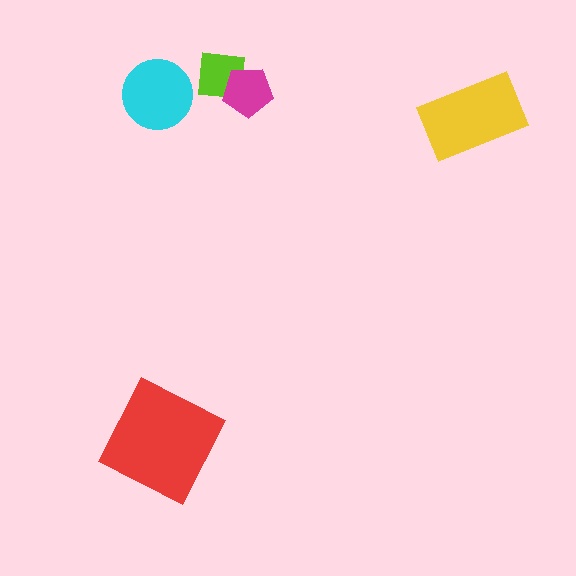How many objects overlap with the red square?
0 objects overlap with the red square.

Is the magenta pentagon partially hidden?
No, no other shape covers it.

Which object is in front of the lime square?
The magenta pentagon is in front of the lime square.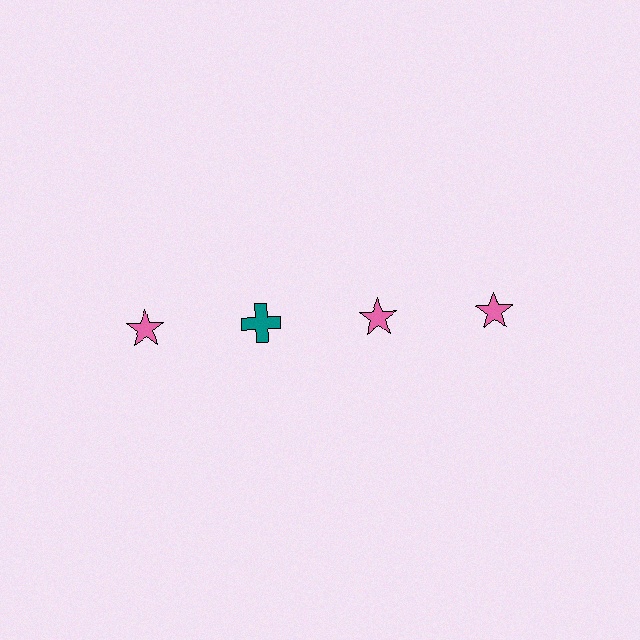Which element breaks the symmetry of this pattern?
The teal cross in the top row, second from left column breaks the symmetry. All other shapes are pink stars.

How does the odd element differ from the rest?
It differs in both color (teal instead of pink) and shape (cross instead of star).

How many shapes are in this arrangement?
There are 4 shapes arranged in a grid pattern.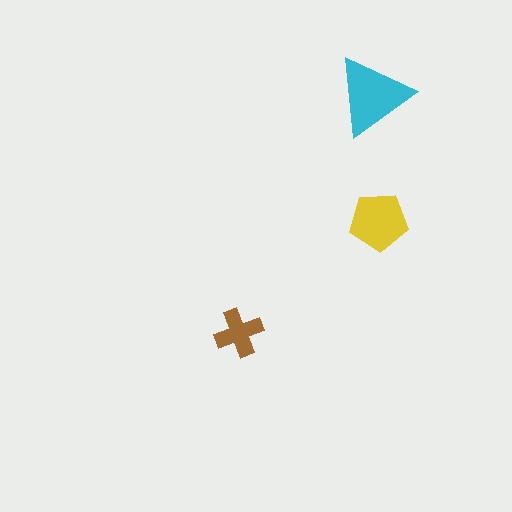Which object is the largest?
The cyan triangle.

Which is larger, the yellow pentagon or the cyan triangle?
The cyan triangle.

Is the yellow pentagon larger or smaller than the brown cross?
Larger.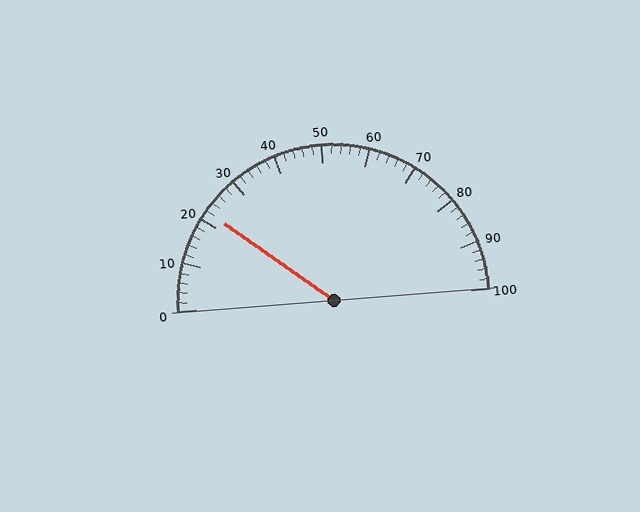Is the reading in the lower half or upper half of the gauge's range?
The reading is in the lower half of the range (0 to 100).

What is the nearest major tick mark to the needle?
The nearest major tick mark is 20.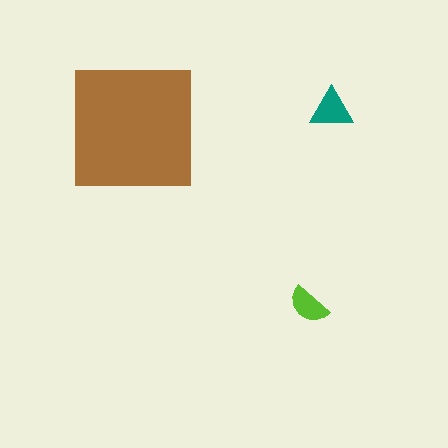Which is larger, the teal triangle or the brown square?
The brown square.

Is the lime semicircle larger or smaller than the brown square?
Smaller.